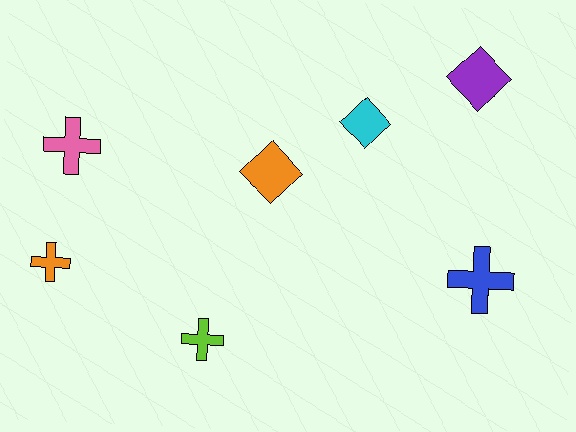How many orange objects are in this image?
There are 2 orange objects.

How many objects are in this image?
There are 7 objects.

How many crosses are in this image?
There are 4 crosses.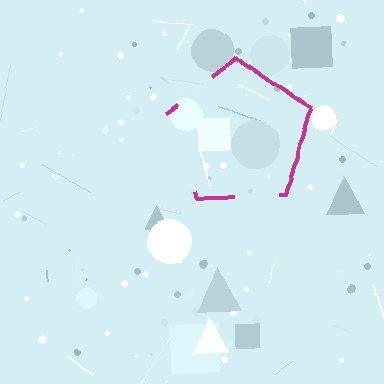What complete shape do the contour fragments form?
The contour fragments form a pentagon.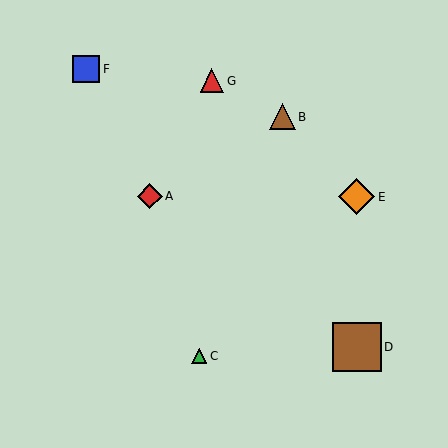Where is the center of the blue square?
The center of the blue square is at (86, 69).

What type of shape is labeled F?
Shape F is a blue square.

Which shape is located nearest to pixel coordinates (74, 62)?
The blue square (labeled F) at (86, 69) is nearest to that location.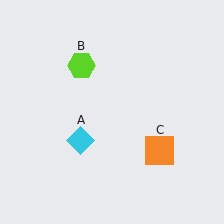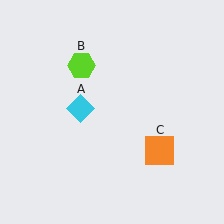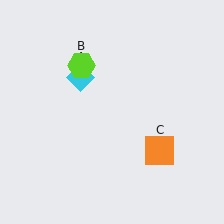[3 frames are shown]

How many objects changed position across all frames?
1 object changed position: cyan diamond (object A).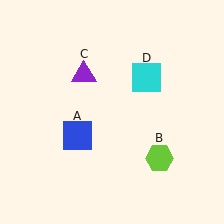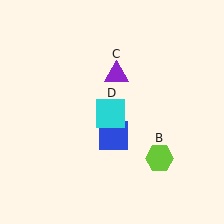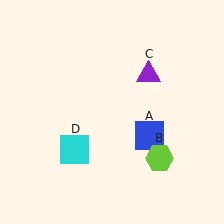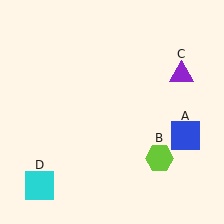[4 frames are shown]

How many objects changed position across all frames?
3 objects changed position: blue square (object A), purple triangle (object C), cyan square (object D).